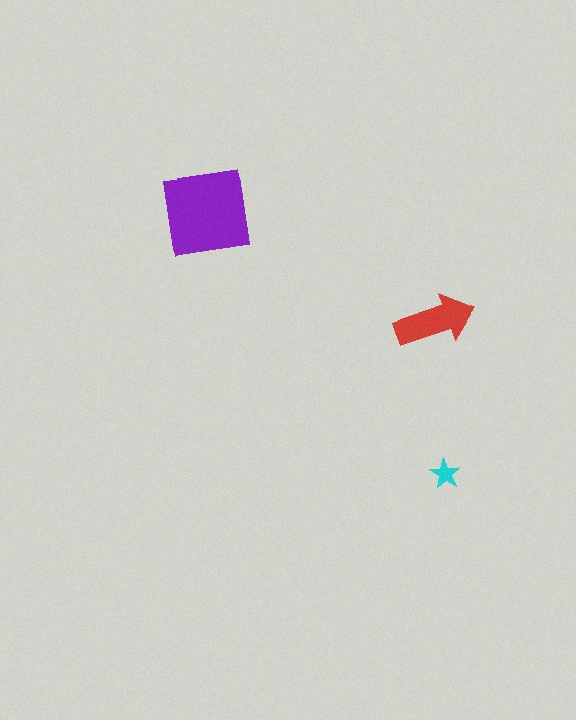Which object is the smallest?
The cyan star.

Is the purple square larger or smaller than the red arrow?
Larger.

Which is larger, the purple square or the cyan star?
The purple square.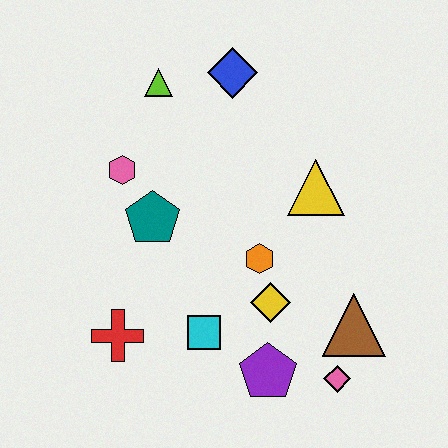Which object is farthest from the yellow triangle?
The red cross is farthest from the yellow triangle.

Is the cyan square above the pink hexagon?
No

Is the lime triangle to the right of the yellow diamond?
No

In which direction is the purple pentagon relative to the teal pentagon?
The purple pentagon is below the teal pentagon.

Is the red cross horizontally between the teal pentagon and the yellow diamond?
No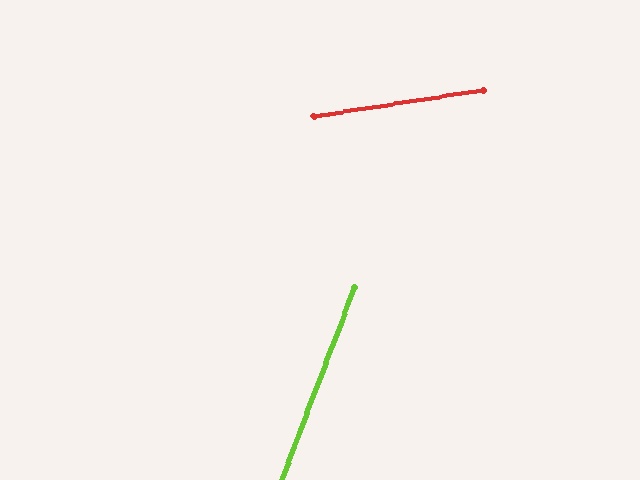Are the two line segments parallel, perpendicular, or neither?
Neither parallel nor perpendicular — they differ by about 61°.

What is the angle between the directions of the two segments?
Approximately 61 degrees.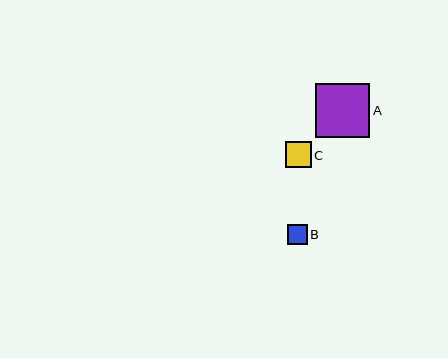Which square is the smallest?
Square B is the smallest with a size of approximately 20 pixels.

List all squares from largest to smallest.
From largest to smallest: A, C, B.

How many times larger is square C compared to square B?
Square C is approximately 1.3 times the size of square B.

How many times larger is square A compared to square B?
Square A is approximately 2.7 times the size of square B.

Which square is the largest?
Square A is the largest with a size of approximately 54 pixels.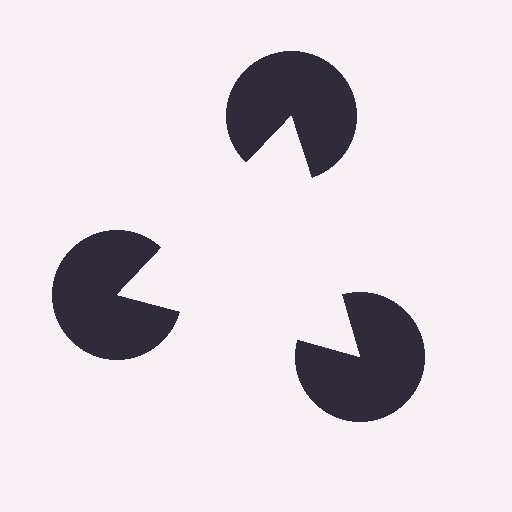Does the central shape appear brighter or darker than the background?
It typically appears slightly brighter than the background, even though no actual brightness change is drawn.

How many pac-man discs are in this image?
There are 3 — one at each vertex of the illusory triangle.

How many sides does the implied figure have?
3 sides.